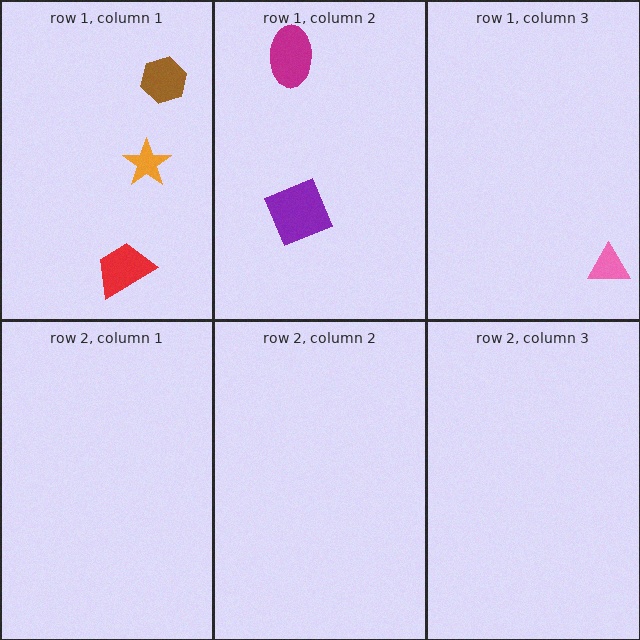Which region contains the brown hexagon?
The row 1, column 1 region.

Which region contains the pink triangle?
The row 1, column 3 region.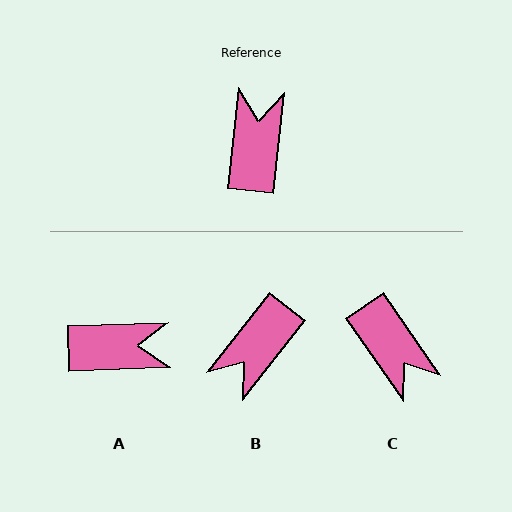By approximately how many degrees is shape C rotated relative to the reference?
Approximately 139 degrees clockwise.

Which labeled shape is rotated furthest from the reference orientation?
B, about 148 degrees away.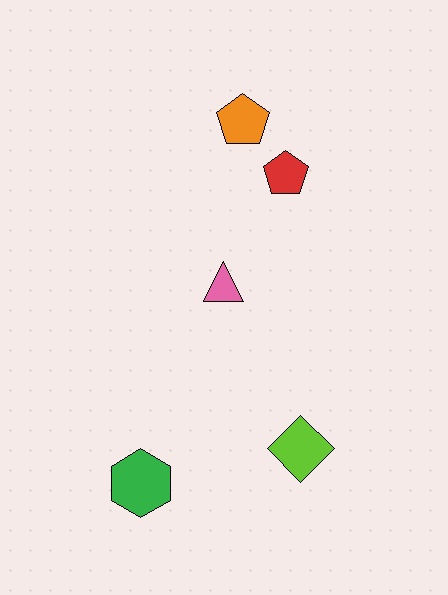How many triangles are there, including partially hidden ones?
There is 1 triangle.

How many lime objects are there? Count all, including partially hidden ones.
There is 1 lime object.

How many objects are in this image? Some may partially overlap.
There are 5 objects.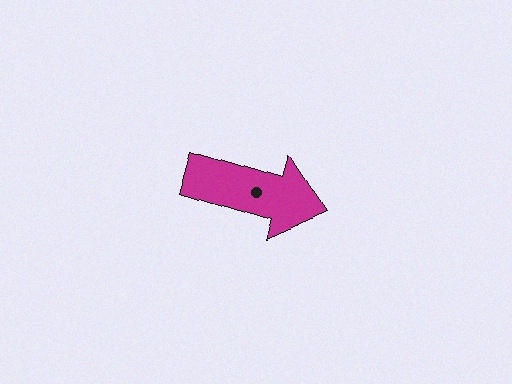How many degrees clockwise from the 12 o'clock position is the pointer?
Approximately 107 degrees.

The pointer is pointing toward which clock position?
Roughly 4 o'clock.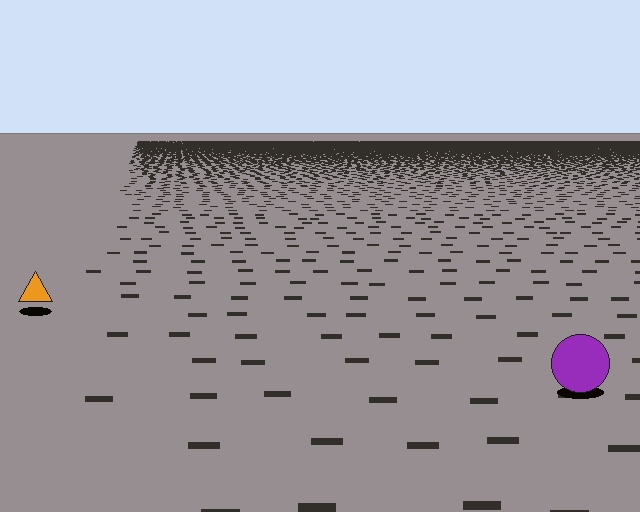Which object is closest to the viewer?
The purple circle is closest. The texture marks near it are larger and more spread out.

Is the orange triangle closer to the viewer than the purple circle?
No. The purple circle is closer — you can tell from the texture gradient: the ground texture is coarser near it.